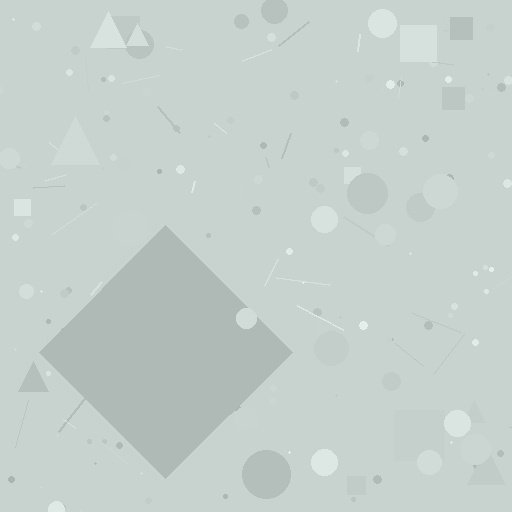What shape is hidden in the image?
A diamond is hidden in the image.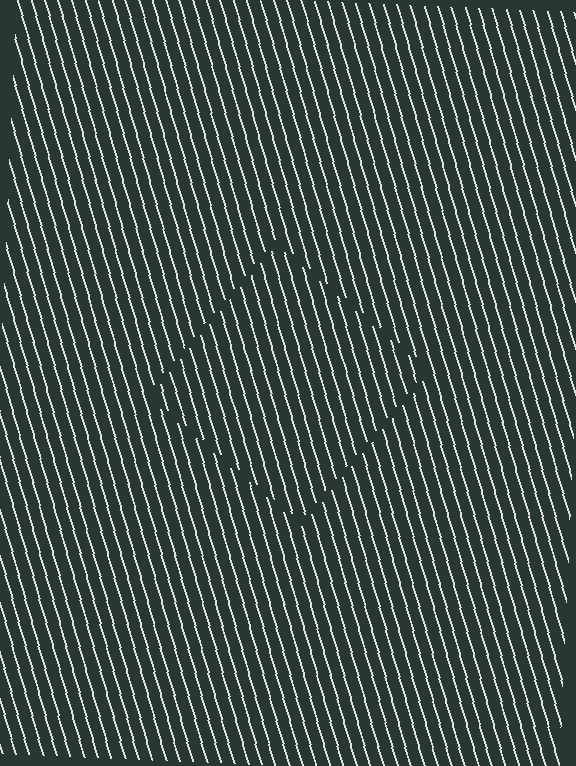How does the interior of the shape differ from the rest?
The interior of the shape contains the same grating, shifted by half a period — the contour is defined by the phase discontinuity where line-ends from the inner and outer gratings abut.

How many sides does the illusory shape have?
4 sides — the line-ends trace a square.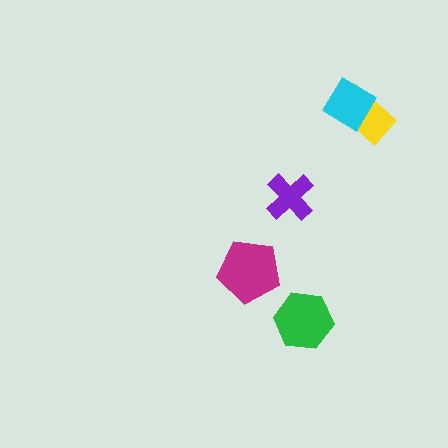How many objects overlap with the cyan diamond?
1 object overlaps with the cyan diamond.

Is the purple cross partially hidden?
No, no other shape covers it.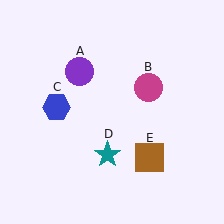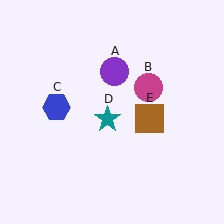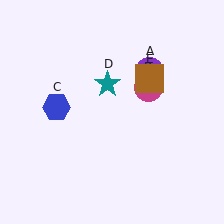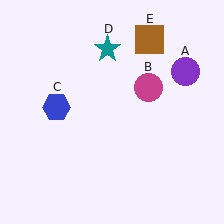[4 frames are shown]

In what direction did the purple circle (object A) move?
The purple circle (object A) moved right.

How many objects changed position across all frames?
3 objects changed position: purple circle (object A), teal star (object D), brown square (object E).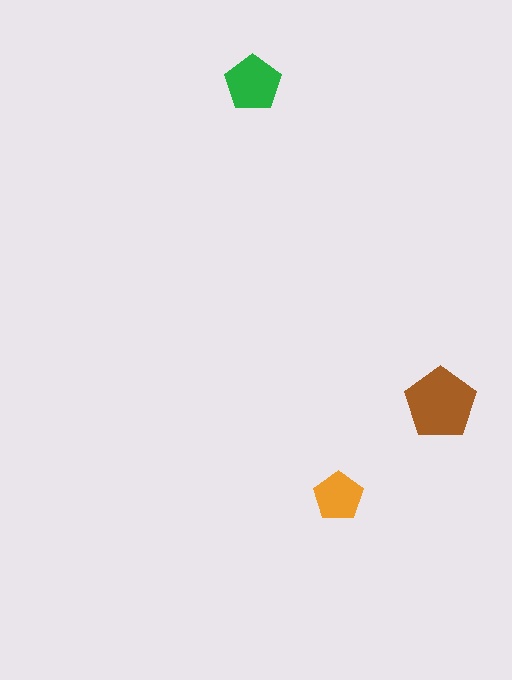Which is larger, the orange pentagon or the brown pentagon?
The brown one.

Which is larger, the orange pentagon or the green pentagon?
The green one.